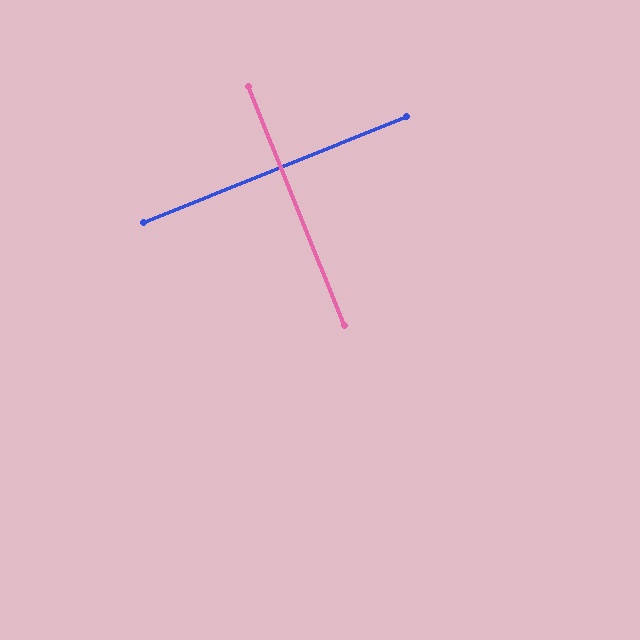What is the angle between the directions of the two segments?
Approximately 90 degrees.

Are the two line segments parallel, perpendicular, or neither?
Perpendicular — they meet at approximately 90°.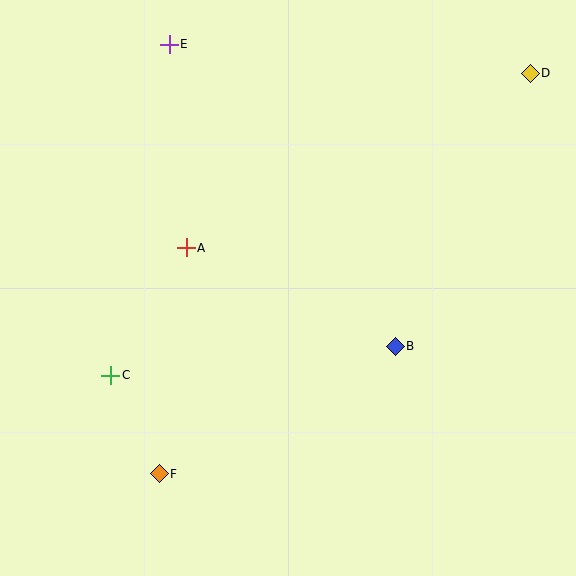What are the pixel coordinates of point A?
Point A is at (186, 248).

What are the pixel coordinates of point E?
Point E is at (169, 44).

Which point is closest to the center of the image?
Point A at (186, 248) is closest to the center.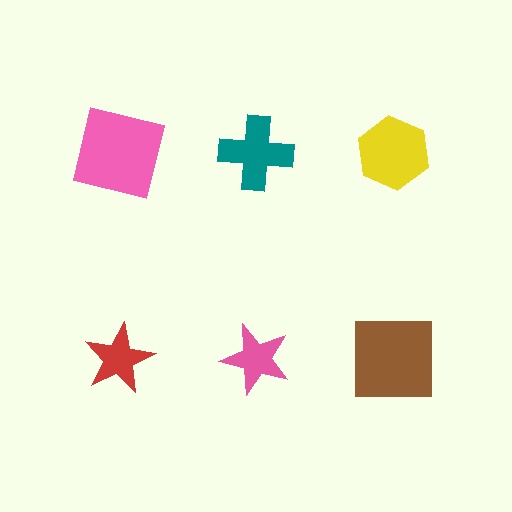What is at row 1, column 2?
A teal cross.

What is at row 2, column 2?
A pink star.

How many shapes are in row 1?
3 shapes.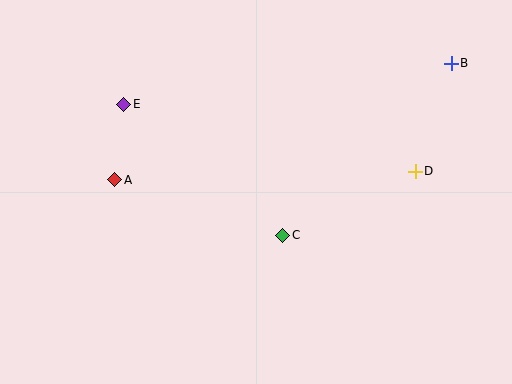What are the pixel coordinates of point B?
Point B is at (451, 63).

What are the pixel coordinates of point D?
Point D is at (415, 171).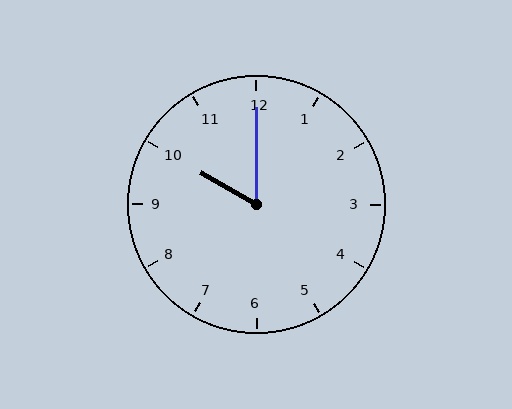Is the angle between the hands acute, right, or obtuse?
It is acute.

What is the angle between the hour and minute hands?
Approximately 60 degrees.